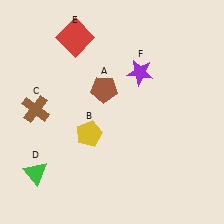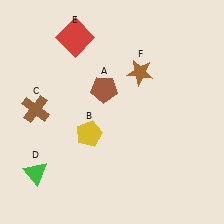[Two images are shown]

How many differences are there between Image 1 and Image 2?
There is 1 difference between the two images.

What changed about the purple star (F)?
In Image 1, F is purple. In Image 2, it changed to brown.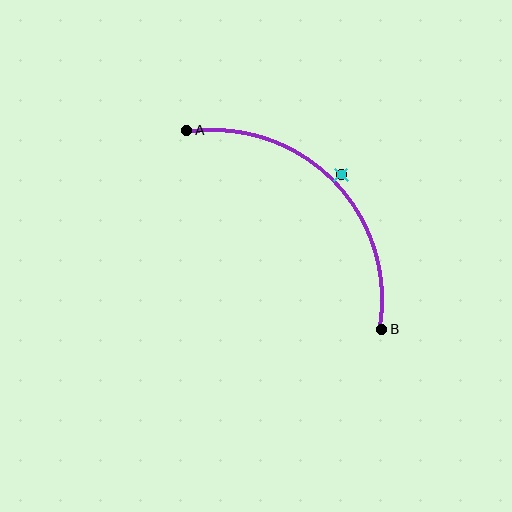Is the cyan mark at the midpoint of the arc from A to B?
No — the cyan mark does not lie on the arc at all. It sits slightly outside the curve.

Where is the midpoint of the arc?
The arc midpoint is the point on the curve farthest from the straight line joining A and B. It sits above and to the right of that line.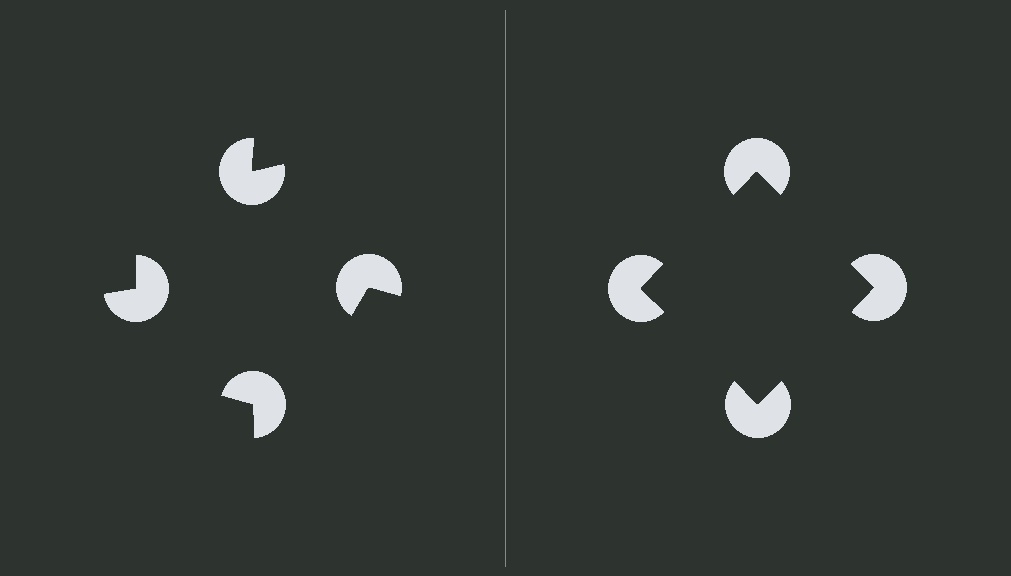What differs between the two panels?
The pac-man discs are positioned identically on both sides; only the wedge orientations differ. On the right they align to a square; on the left they are misaligned.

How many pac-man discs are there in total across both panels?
8 — 4 on each side.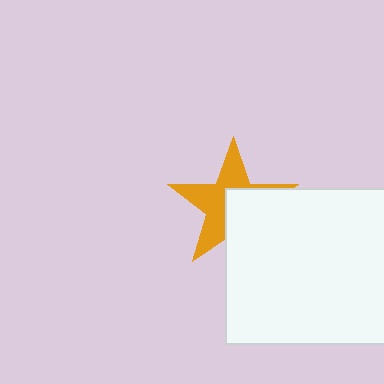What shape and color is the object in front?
The object in front is a white rectangle.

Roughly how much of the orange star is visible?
About half of it is visible (roughly 55%).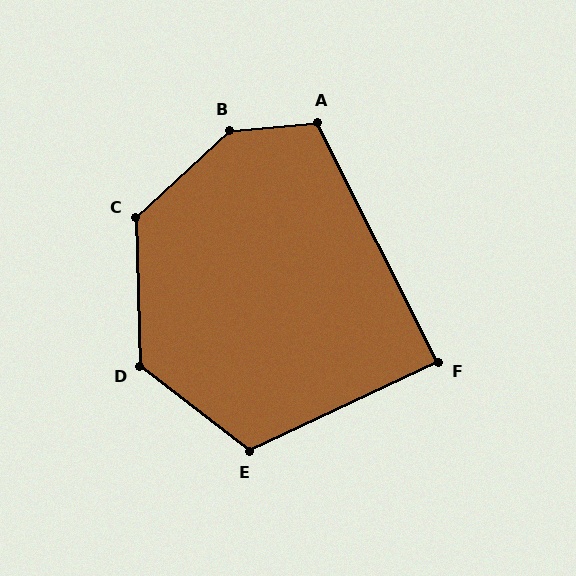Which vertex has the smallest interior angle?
F, at approximately 88 degrees.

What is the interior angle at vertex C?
Approximately 131 degrees (obtuse).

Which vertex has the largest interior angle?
B, at approximately 142 degrees.